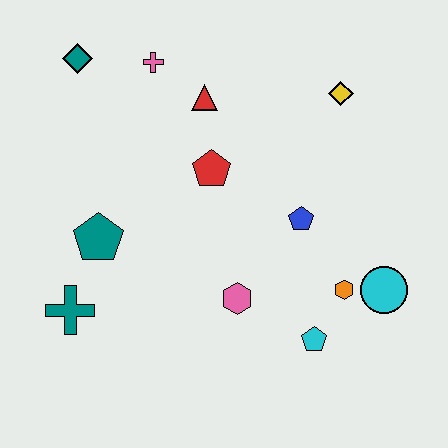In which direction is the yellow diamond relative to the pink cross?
The yellow diamond is to the right of the pink cross.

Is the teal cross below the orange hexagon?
Yes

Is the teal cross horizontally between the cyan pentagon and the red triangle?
No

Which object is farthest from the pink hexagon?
The teal diamond is farthest from the pink hexagon.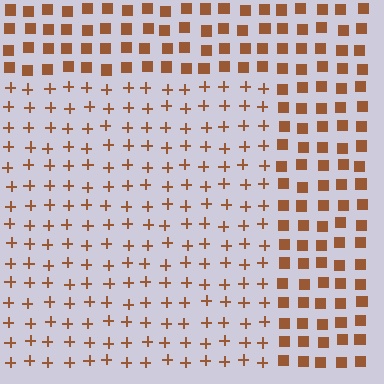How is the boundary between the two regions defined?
The boundary is defined by a change in element shape: plus signs inside vs. squares outside. All elements share the same color and spacing.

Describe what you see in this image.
The image is filled with small brown elements arranged in a uniform grid. A rectangle-shaped region contains plus signs, while the surrounding area contains squares. The boundary is defined purely by the change in element shape.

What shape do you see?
I see a rectangle.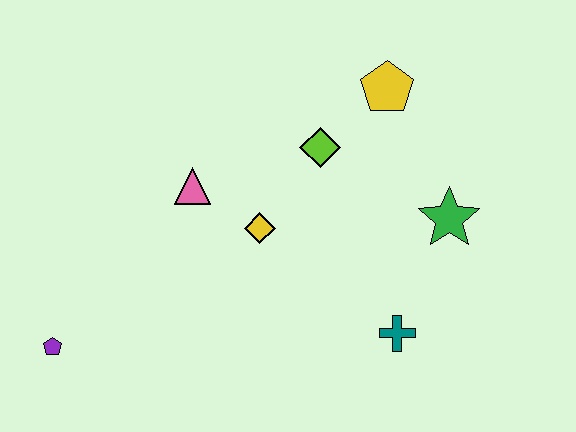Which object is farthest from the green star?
The purple pentagon is farthest from the green star.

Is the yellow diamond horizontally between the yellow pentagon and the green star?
No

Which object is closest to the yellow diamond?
The pink triangle is closest to the yellow diamond.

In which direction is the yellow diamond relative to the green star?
The yellow diamond is to the left of the green star.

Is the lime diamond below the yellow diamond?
No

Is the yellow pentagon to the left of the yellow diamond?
No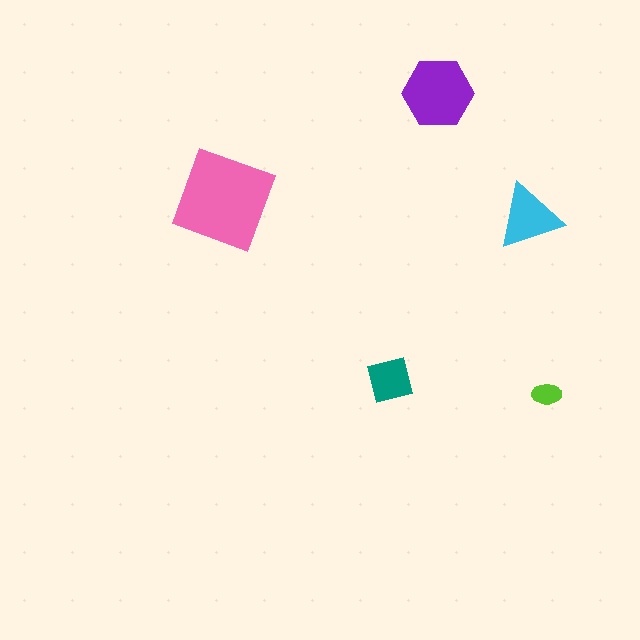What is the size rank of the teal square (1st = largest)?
4th.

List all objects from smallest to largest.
The lime ellipse, the teal square, the cyan triangle, the purple hexagon, the pink square.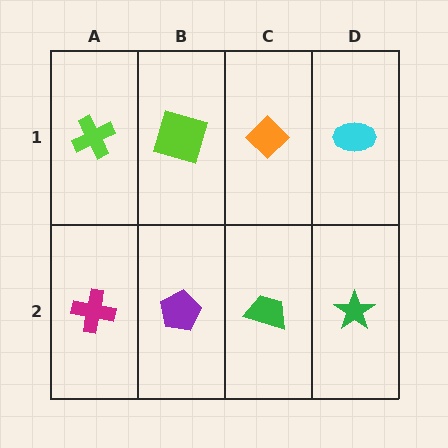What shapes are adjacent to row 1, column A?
A magenta cross (row 2, column A), a lime square (row 1, column B).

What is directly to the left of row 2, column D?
A green trapezoid.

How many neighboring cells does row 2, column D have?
2.